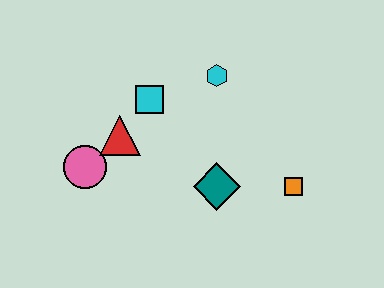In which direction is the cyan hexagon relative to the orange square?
The cyan hexagon is above the orange square.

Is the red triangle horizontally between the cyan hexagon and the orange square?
No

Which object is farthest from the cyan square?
The orange square is farthest from the cyan square.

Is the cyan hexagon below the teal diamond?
No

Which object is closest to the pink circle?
The red triangle is closest to the pink circle.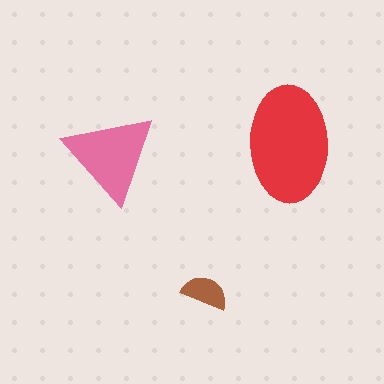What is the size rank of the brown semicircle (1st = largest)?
3rd.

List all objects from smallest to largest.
The brown semicircle, the pink triangle, the red ellipse.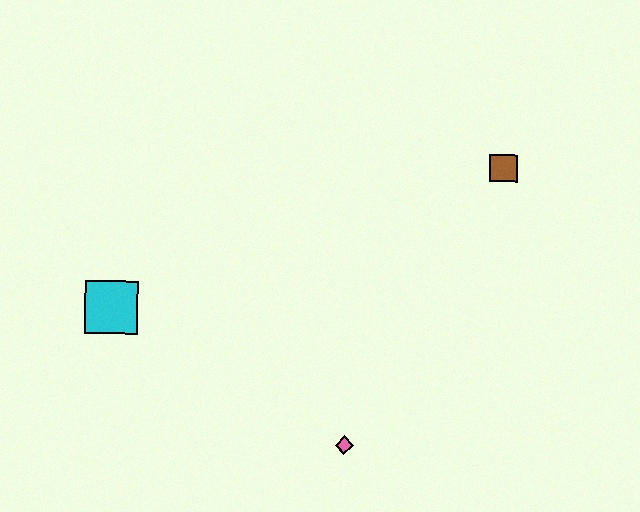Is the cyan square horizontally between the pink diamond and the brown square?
No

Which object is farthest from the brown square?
The cyan square is farthest from the brown square.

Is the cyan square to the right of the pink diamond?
No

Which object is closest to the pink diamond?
The cyan square is closest to the pink diamond.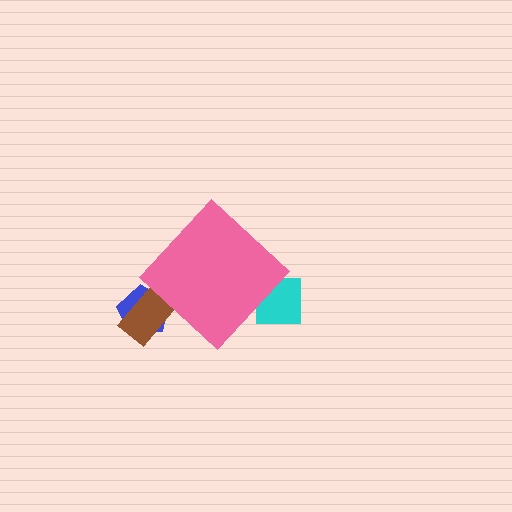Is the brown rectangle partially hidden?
Yes, the brown rectangle is partially hidden behind the pink diamond.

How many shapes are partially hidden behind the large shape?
3 shapes are partially hidden.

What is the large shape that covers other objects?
A pink diamond.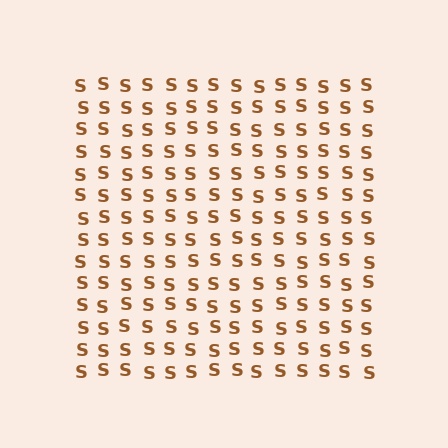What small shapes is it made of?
It is made of small letter S's.